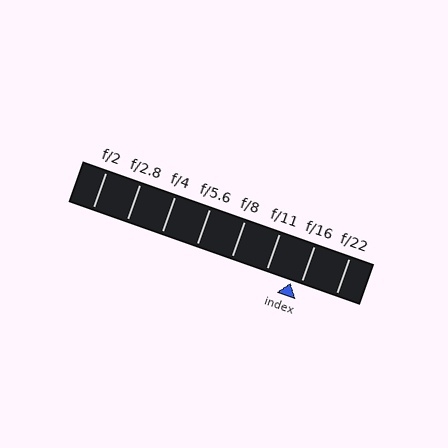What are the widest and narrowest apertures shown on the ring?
The widest aperture shown is f/2 and the narrowest is f/22.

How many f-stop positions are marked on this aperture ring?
There are 8 f-stop positions marked.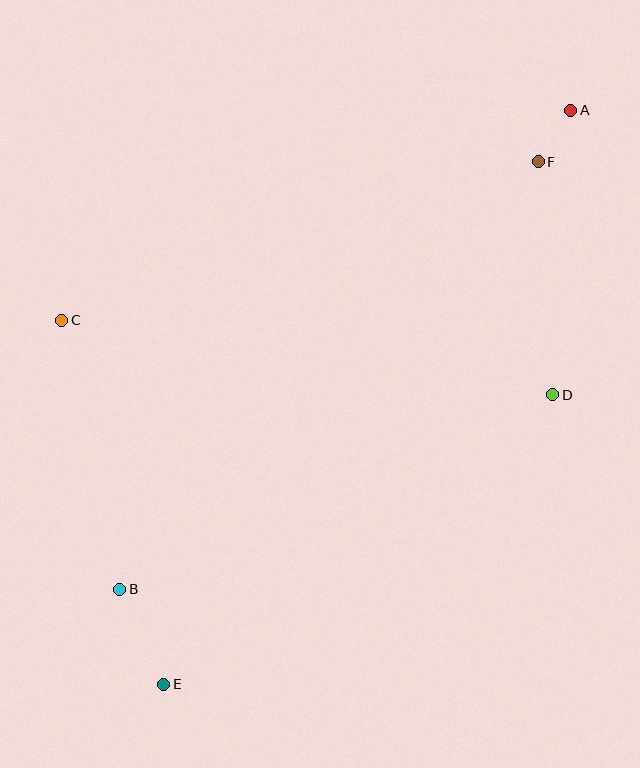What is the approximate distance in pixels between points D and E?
The distance between D and E is approximately 485 pixels.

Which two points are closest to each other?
Points A and F are closest to each other.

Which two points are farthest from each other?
Points A and E are farthest from each other.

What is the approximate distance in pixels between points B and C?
The distance between B and C is approximately 275 pixels.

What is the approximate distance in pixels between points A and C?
The distance between A and C is approximately 550 pixels.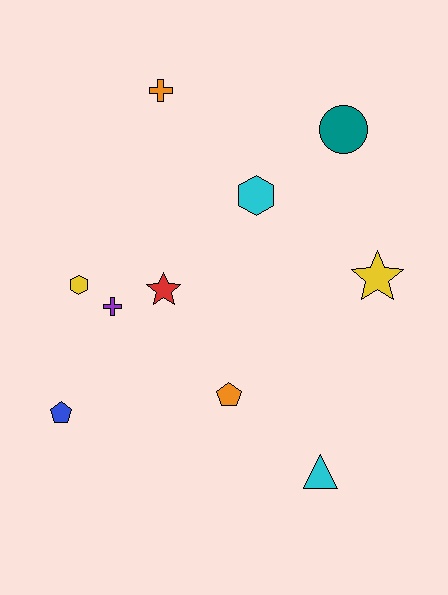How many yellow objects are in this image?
There are 2 yellow objects.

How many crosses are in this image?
There are 2 crosses.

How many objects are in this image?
There are 10 objects.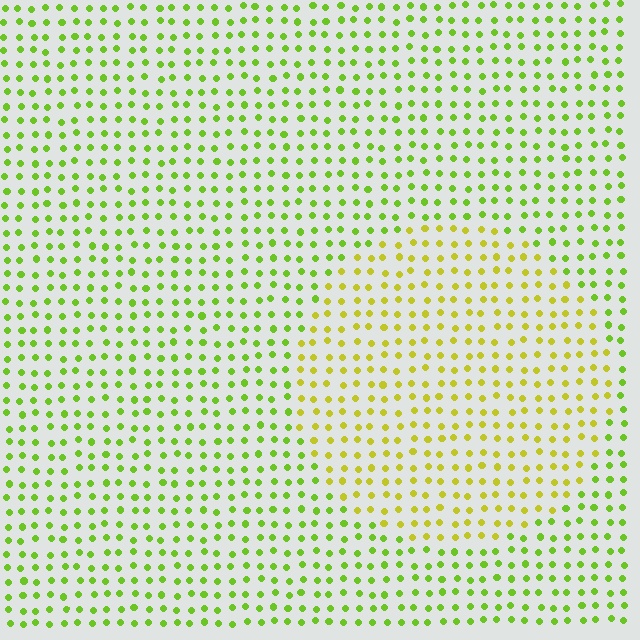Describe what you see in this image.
The image is filled with small lime elements in a uniform arrangement. A circle-shaped region is visible where the elements are tinted to a slightly different hue, forming a subtle color boundary.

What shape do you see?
I see a circle.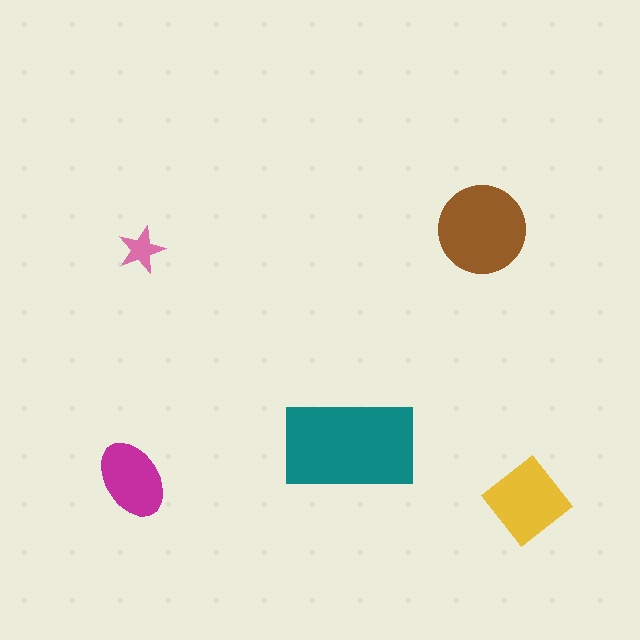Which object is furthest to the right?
The yellow diamond is rightmost.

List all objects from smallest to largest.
The pink star, the magenta ellipse, the yellow diamond, the brown circle, the teal rectangle.